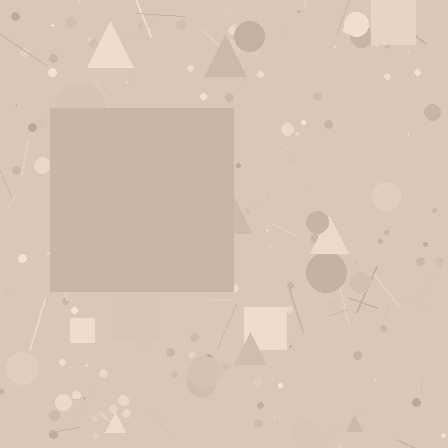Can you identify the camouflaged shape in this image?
The camouflaged shape is a square.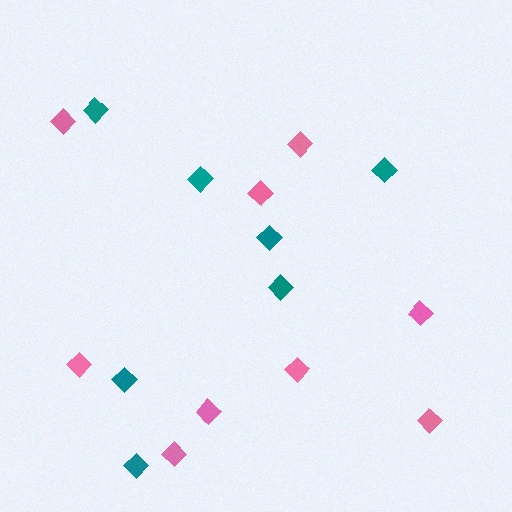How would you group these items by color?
There are 2 groups: one group of pink diamonds (9) and one group of teal diamonds (7).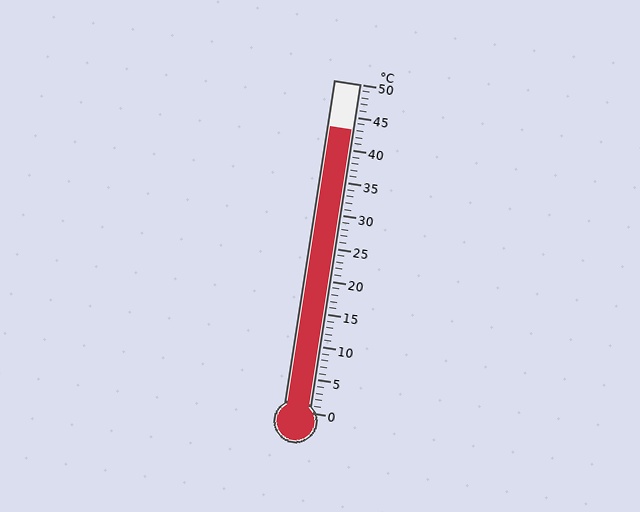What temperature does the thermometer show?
The thermometer shows approximately 43°C.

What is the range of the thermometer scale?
The thermometer scale ranges from 0°C to 50°C.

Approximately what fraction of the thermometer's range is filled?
The thermometer is filled to approximately 85% of its range.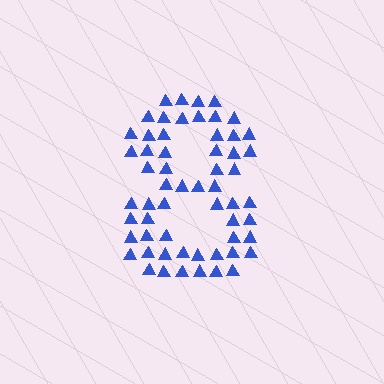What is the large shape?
The large shape is the digit 8.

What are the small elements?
The small elements are triangles.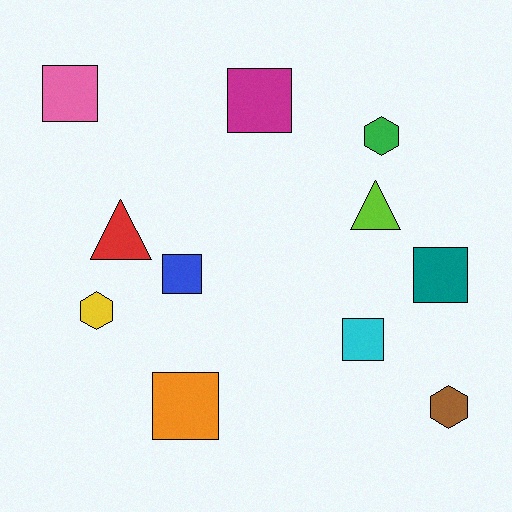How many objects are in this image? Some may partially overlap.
There are 11 objects.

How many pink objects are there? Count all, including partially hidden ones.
There is 1 pink object.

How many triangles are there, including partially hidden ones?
There are 2 triangles.